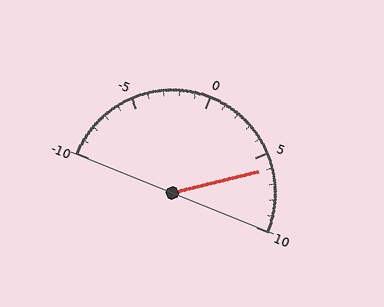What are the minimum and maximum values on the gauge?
The gauge ranges from -10 to 10.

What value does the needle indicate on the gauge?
The needle indicates approximately 6.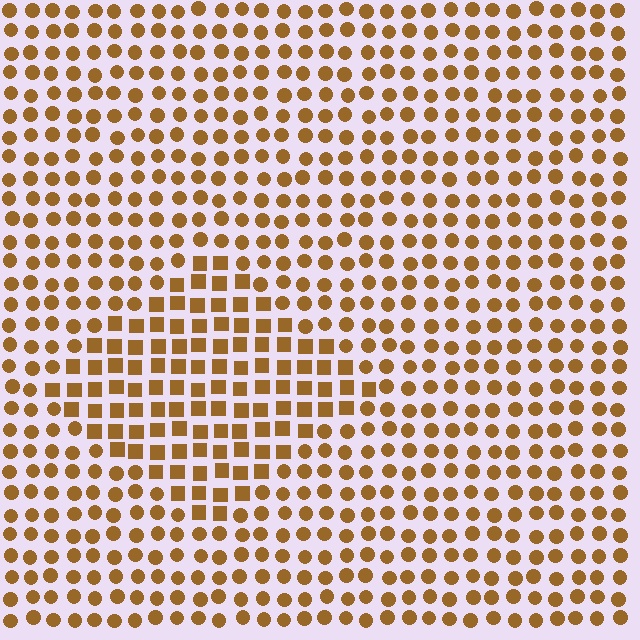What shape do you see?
I see a diamond.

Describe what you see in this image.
The image is filled with small brown elements arranged in a uniform grid. A diamond-shaped region contains squares, while the surrounding area contains circles. The boundary is defined purely by the change in element shape.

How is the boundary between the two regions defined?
The boundary is defined by a change in element shape: squares inside vs. circles outside. All elements share the same color and spacing.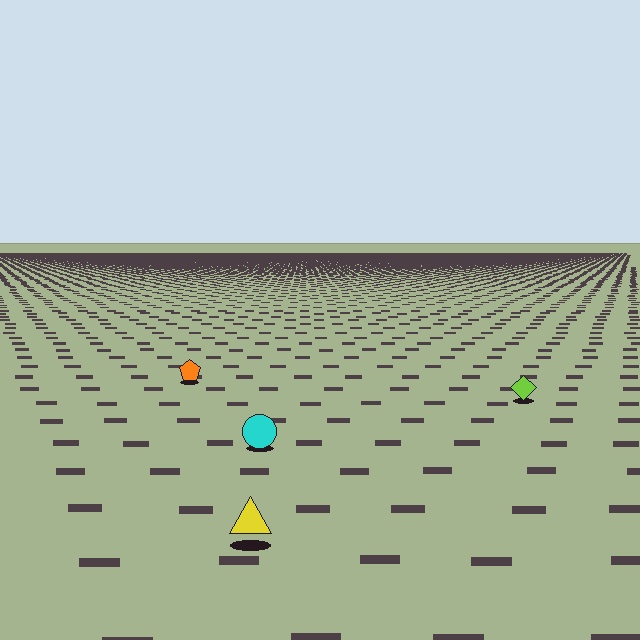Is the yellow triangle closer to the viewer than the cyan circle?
Yes. The yellow triangle is closer — you can tell from the texture gradient: the ground texture is coarser near it.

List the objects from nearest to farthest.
From nearest to farthest: the yellow triangle, the cyan circle, the lime diamond, the orange pentagon.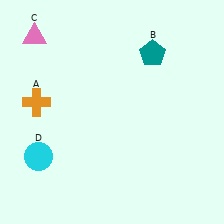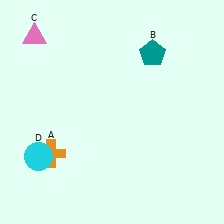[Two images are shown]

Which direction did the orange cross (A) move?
The orange cross (A) moved down.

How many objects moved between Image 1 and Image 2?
1 object moved between the two images.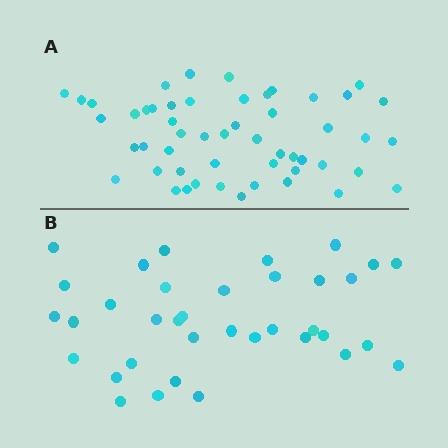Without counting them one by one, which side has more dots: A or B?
Region A (the top region) has more dots.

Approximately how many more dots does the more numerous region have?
Region A has approximately 15 more dots than region B.